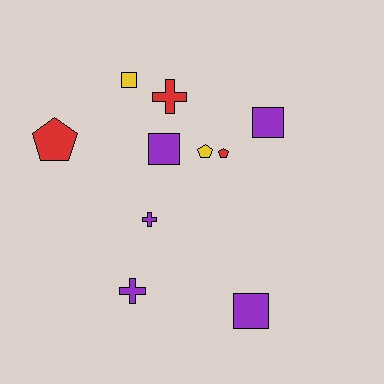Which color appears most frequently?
Purple, with 5 objects.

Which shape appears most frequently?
Square, with 4 objects.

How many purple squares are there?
There are 3 purple squares.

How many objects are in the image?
There are 10 objects.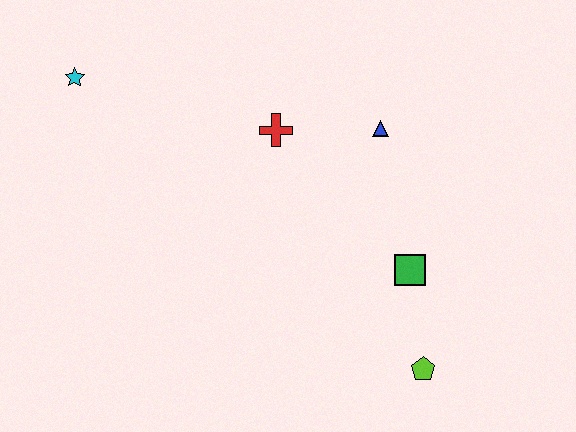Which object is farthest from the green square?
The cyan star is farthest from the green square.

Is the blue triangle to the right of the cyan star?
Yes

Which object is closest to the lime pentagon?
The green square is closest to the lime pentagon.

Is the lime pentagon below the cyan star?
Yes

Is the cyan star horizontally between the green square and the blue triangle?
No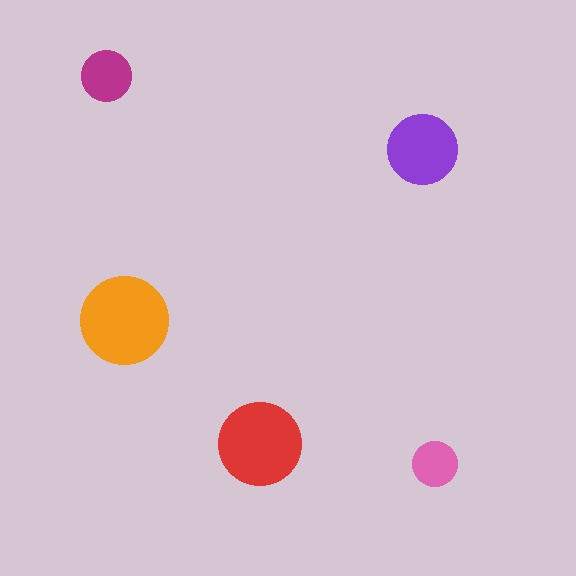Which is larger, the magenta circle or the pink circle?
The magenta one.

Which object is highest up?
The magenta circle is topmost.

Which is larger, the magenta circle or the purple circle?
The purple one.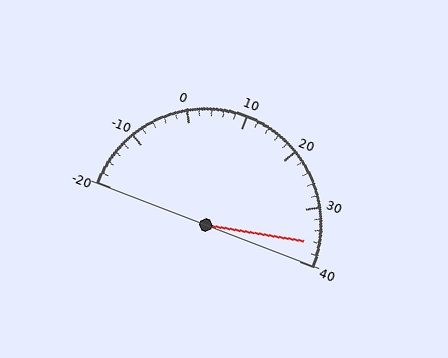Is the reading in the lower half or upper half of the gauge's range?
The reading is in the upper half of the range (-20 to 40).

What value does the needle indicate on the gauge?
The needle indicates approximately 36.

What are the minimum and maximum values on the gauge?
The gauge ranges from -20 to 40.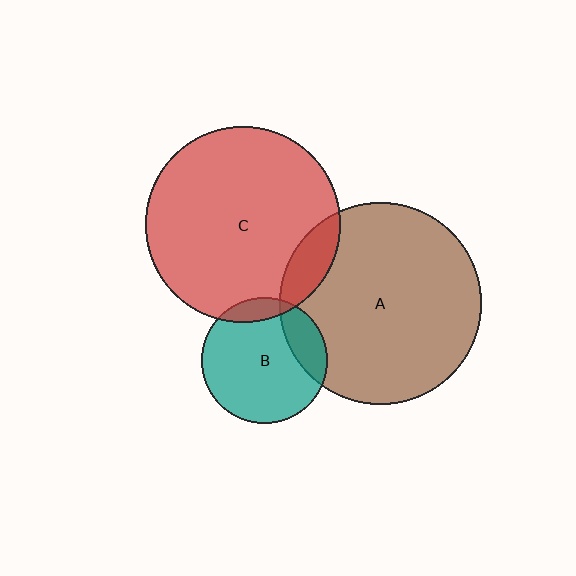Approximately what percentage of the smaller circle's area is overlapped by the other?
Approximately 20%.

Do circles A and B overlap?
Yes.